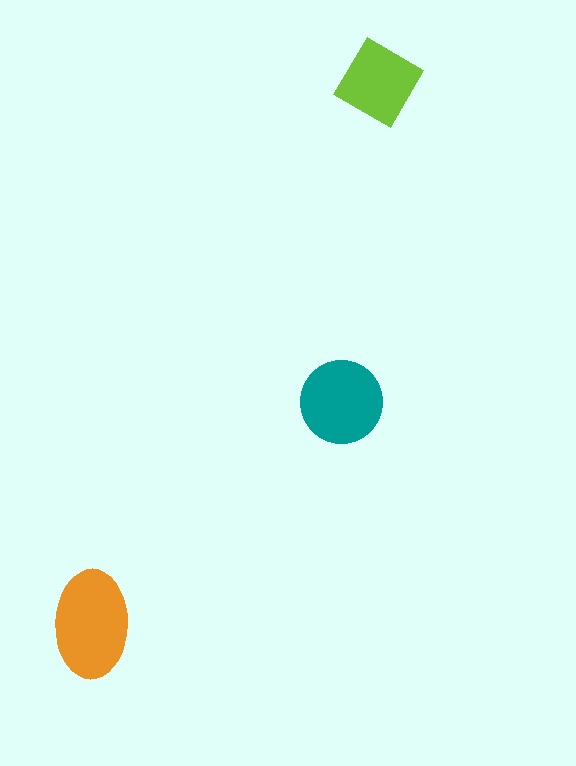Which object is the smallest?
The lime diamond.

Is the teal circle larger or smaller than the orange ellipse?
Smaller.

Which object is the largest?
The orange ellipse.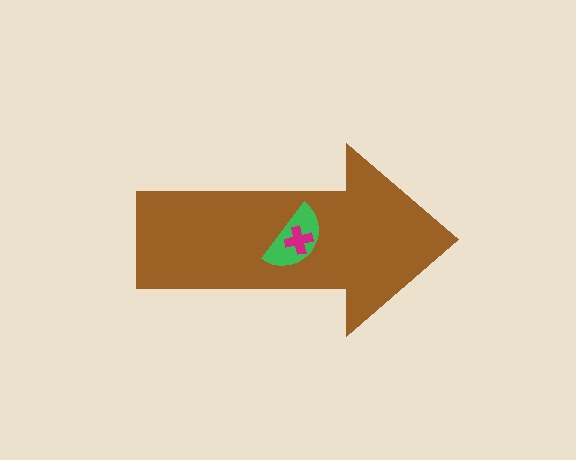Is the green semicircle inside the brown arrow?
Yes.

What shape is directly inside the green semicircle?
The magenta cross.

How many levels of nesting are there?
3.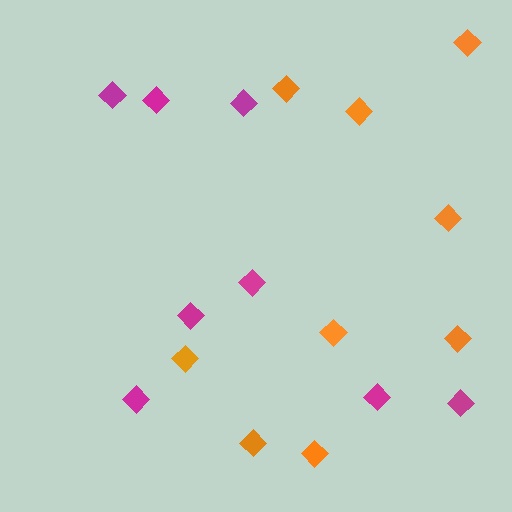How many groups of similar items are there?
There are 2 groups: one group of magenta diamonds (8) and one group of orange diamonds (9).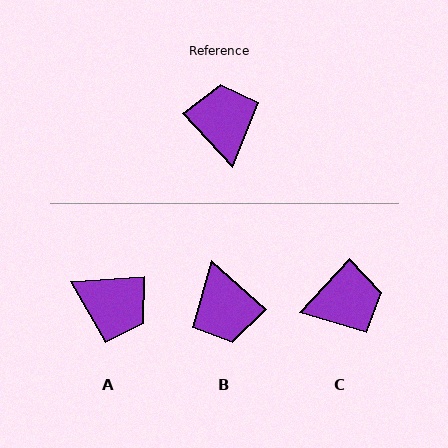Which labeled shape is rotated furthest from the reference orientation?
B, about 174 degrees away.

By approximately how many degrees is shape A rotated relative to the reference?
Approximately 128 degrees clockwise.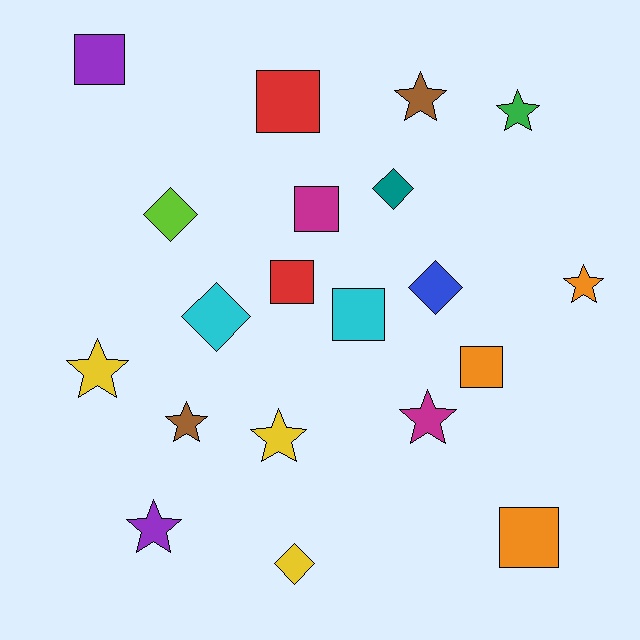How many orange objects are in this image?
There are 3 orange objects.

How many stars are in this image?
There are 8 stars.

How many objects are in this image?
There are 20 objects.